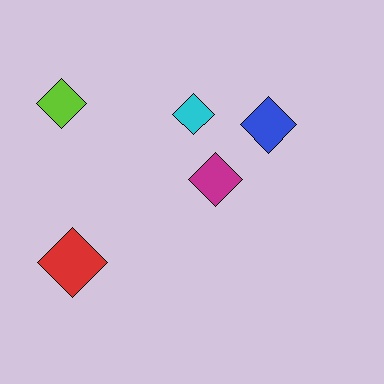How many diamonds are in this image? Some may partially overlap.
There are 5 diamonds.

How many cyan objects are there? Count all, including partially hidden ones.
There is 1 cyan object.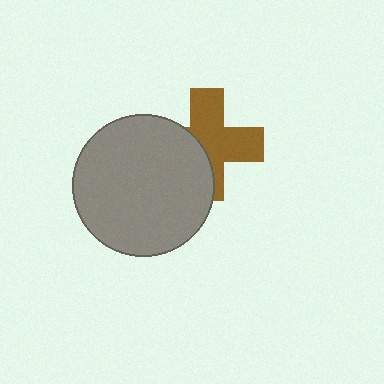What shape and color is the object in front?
The object in front is a gray circle.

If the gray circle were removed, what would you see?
You would see the complete brown cross.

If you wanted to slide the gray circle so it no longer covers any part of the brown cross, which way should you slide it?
Slide it left — that is the most direct way to separate the two shapes.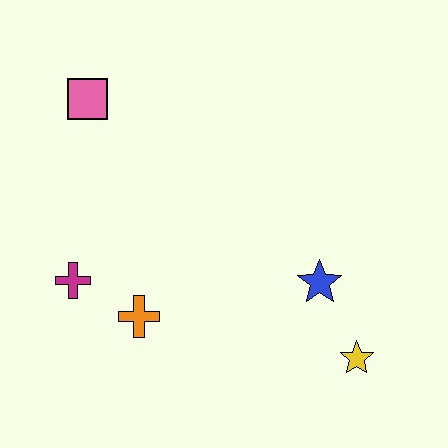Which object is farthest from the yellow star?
The pink square is farthest from the yellow star.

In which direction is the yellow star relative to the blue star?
The yellow star is below the blue star.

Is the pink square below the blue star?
No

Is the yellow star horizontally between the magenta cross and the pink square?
No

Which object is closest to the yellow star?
The blue star is closest to the yellow star.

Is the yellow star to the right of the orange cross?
Yes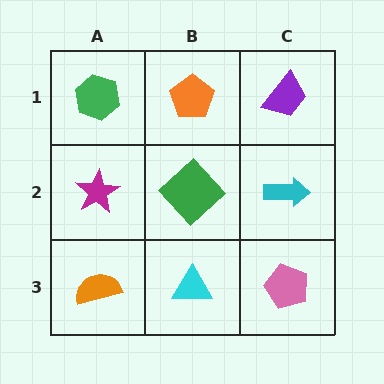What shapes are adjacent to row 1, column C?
A cyan arrow (row 2, column C), an orange pentagon (row 1, column B).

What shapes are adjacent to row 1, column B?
A green diamond (row 2, column B), a green hexagon (row 1, column A), a purple trapezoid (row 1, column C).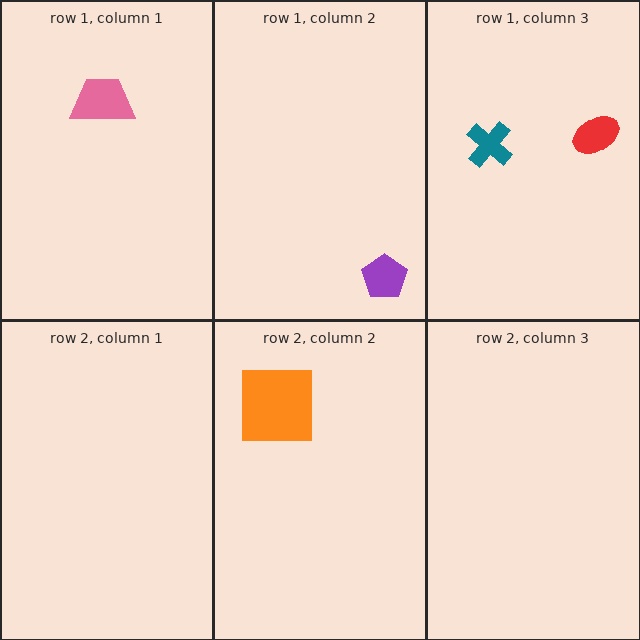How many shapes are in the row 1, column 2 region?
1.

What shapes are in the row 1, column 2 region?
The purple pentagon.